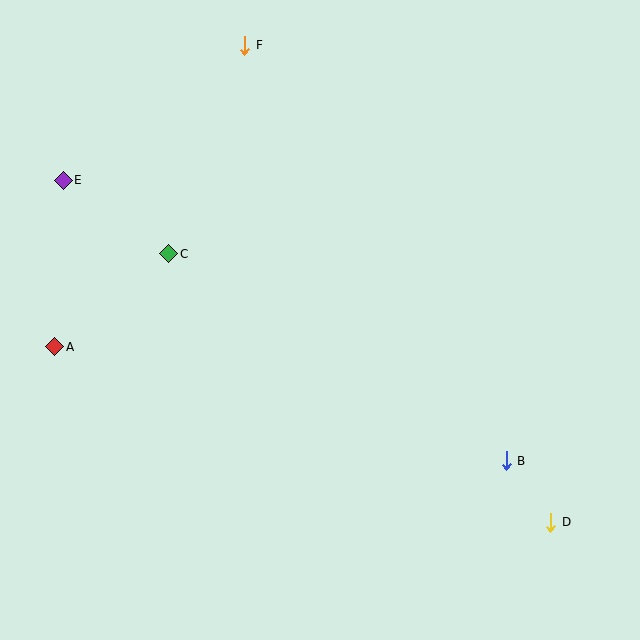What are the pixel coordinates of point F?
Point F is at (245, 45).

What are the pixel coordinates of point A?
Point A is at (55, 347).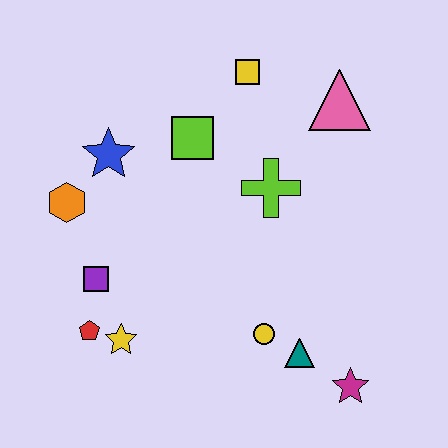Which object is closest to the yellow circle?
The teal triangle is closest to the yellow circle.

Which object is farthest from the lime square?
The magenta star is farthest from the lime square.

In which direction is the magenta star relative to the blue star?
The magenta star is to the right of the blue star.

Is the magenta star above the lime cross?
No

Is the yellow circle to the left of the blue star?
No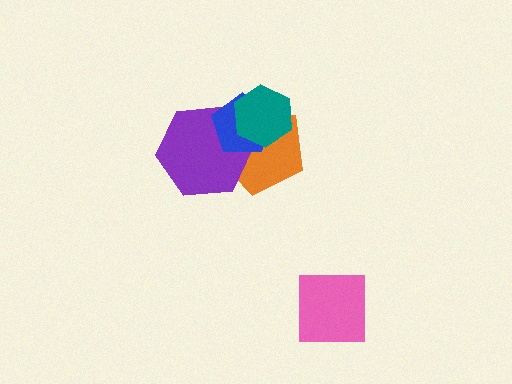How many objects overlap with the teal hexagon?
3 objects overlap with the teal hexagon.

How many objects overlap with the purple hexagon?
3 objects overlap with the purple hexagon.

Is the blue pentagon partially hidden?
Yes, it is partially covered by another shape.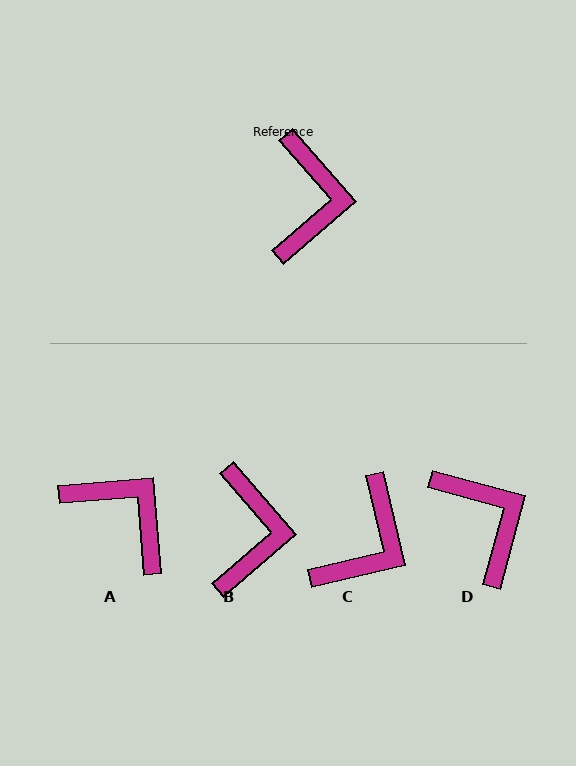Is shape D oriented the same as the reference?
No, it is off by about 33 degrees.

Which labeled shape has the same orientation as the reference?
B.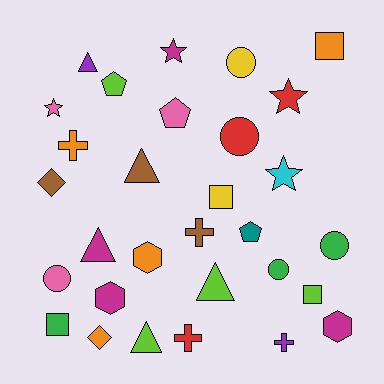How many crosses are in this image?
There are 4 crosses.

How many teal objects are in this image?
There is 1 teal object.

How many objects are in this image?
There are 30 objects.